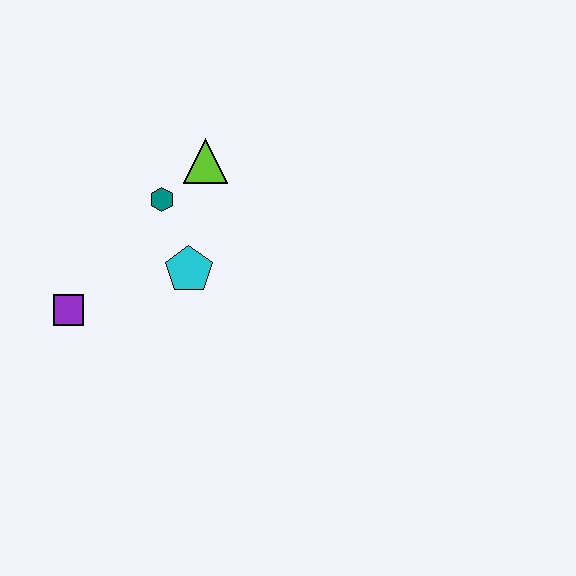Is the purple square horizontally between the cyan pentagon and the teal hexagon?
No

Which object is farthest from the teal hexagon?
The purple square is farthest from the teal hexagon.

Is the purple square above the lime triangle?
No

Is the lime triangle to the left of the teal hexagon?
No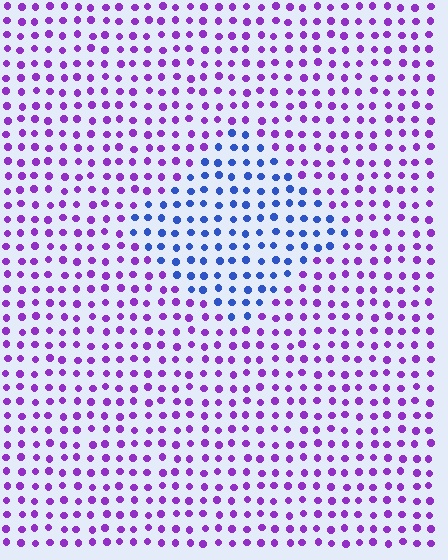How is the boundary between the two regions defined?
The boundary is defined purely by a slight shift in hue (about 55 degrees). Spacing, size, and orientation are identical on both sides.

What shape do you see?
I see a diamond.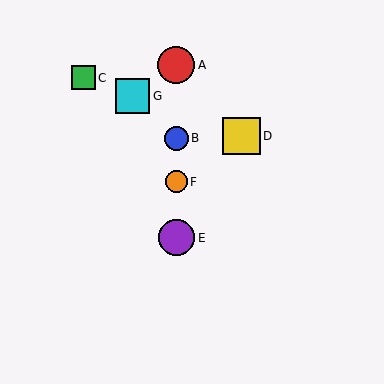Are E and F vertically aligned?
Yes, both are at x≈176.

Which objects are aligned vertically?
Objects A, B, E, F are aligned vertically.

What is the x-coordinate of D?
Object D is at x≈241.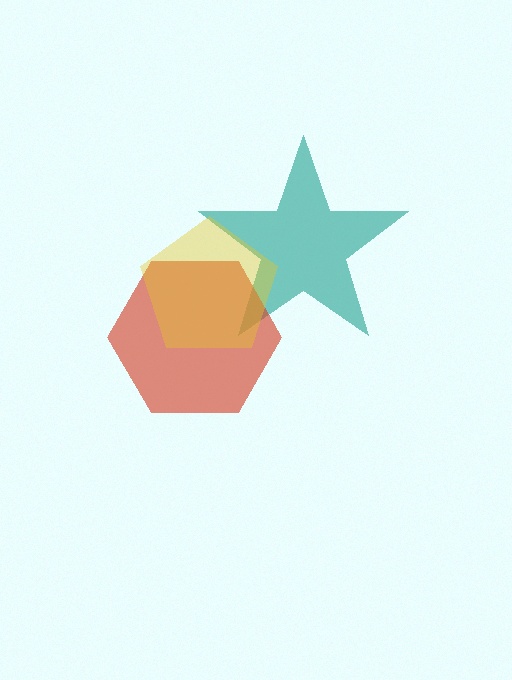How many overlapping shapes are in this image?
There are 3 overlapping shapes in the image.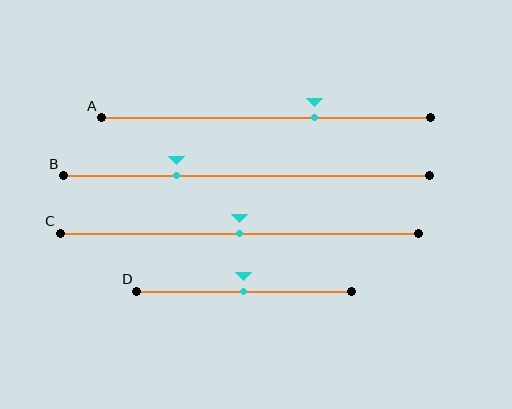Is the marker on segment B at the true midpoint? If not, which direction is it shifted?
No, the marker on segment B is shifted to the left by about 19% of the segment length.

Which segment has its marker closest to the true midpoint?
Segment C has its marker closest to the true midpoint.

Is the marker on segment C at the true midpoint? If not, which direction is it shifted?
Yes, the marker on segment C is at the true midpoint.